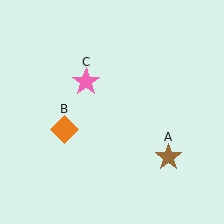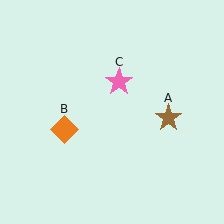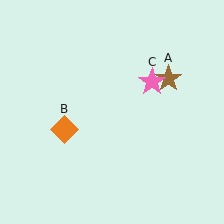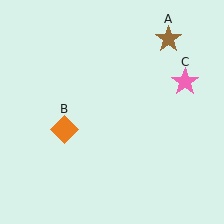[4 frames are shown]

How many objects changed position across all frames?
2 objects changed position: brown star (object A), pink star (object C).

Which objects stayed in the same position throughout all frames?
Orange diamond (object B) remained stationary.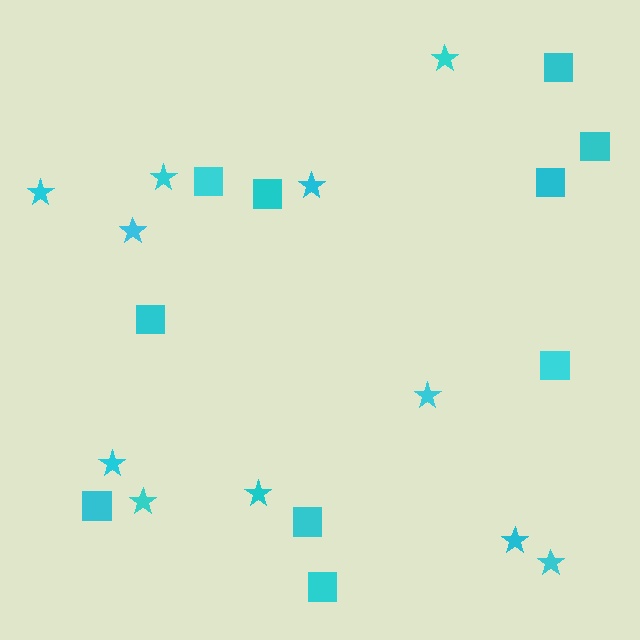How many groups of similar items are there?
There are 2 groups: one group of squares (10) and one group of stars (11).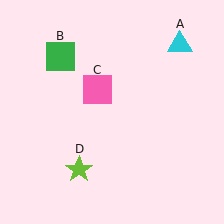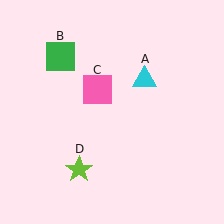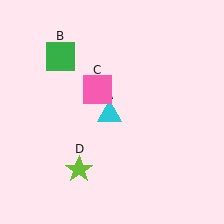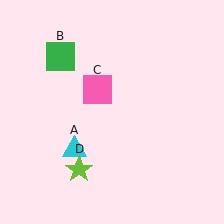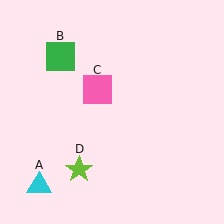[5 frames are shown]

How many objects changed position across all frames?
1 object changed position: cyan triangle (object A).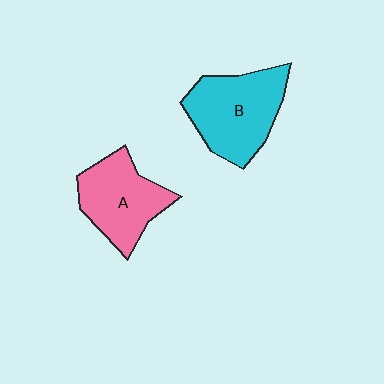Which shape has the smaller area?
Shape A (pink).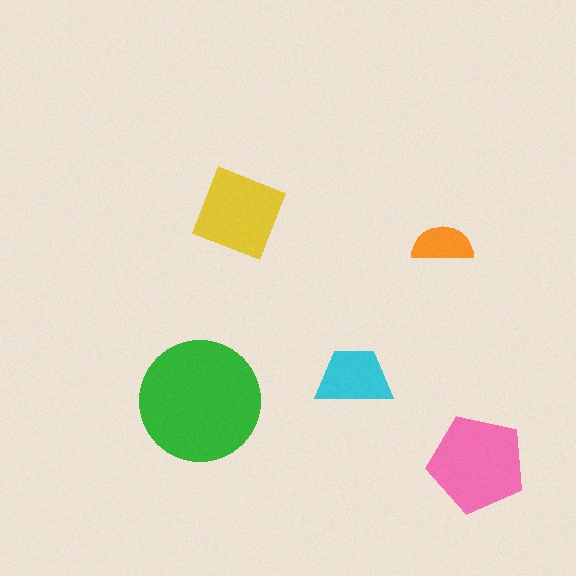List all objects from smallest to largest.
The orange semicircle, the cyan trapezoid, the yellow diamond, the pink pentagon, the green circle.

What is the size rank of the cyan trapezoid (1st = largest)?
4th.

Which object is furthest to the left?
The green circle is leftmost.